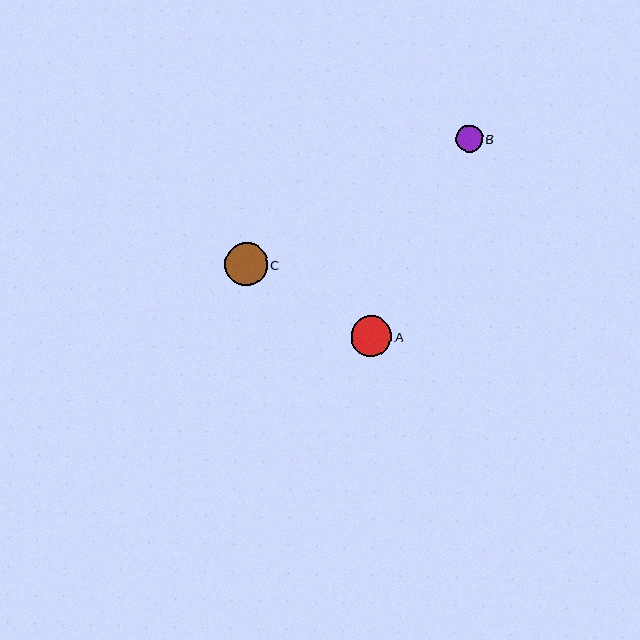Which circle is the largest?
Circle C is the largest with a size of approximately 43 pixels.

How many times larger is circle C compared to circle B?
Circle C is approximately 1.6 times the size of circle B.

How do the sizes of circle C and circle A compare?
Circle C and circle A are approximately the same size.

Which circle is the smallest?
Circle B is the smallest with a size of approximately 27 pixels.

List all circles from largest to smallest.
From largest to smallest: C, A, B.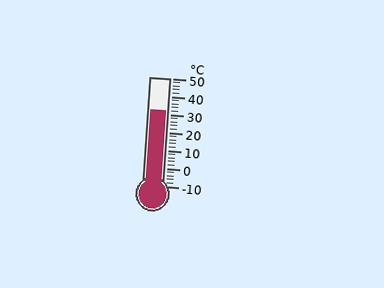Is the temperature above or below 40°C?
The temperature is below 40°C.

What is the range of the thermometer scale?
The thermometer scale ranges from -10°C to 50°C.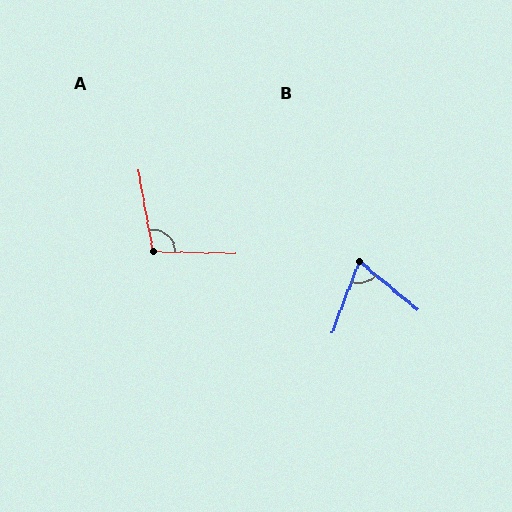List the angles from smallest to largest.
B (71°), A (101°).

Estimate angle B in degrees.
Approximately 71 degrees.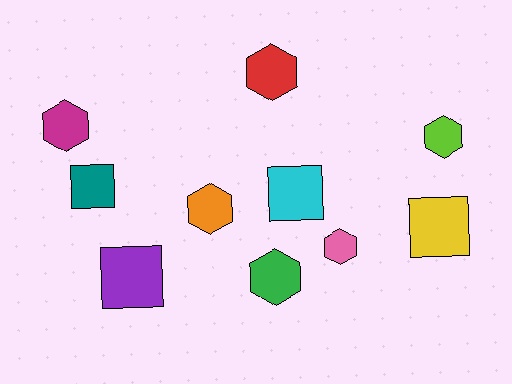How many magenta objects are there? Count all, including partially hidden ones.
There is 1 magenta object.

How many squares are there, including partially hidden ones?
There are 4 squares.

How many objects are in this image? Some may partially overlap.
There are 10 objects.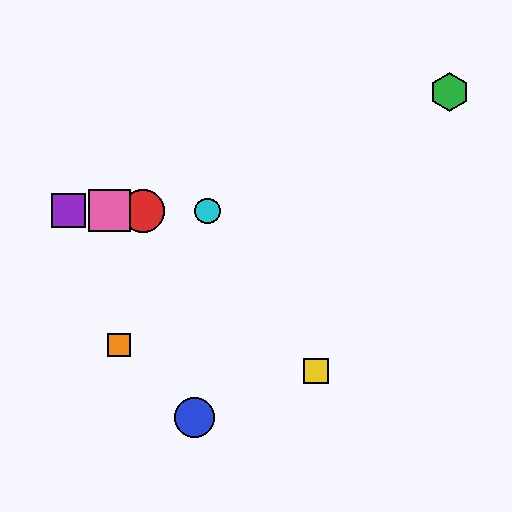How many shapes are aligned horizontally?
4 shapes (the red circle, the purple square, the cyan circle, the pink square) are aligned horizontally.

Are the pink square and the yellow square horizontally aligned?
No, the pink square is at y≈211 and the yellow square is at y≈371.